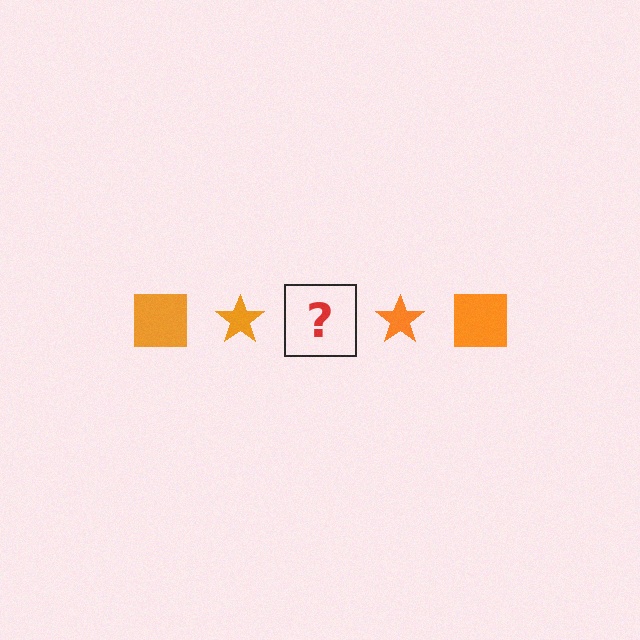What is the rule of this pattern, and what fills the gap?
The rule is that the pattern cycles through square, star shapes in orange. The gap should be filled with an orange square.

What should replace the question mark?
The question mark should be replaced with an orange square.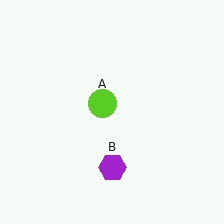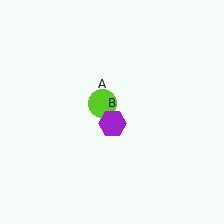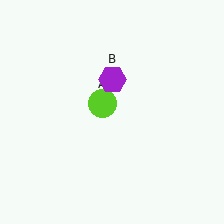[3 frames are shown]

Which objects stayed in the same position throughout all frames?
Lime circle (object A) remained stationary.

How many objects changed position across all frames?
1 object changed position: purple hexagon (object B).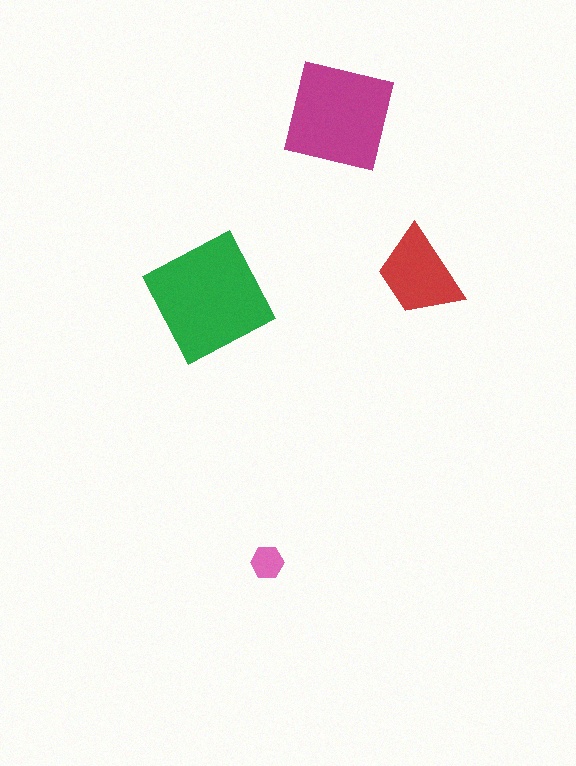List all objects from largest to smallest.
The green square, the magenta square, the red trapezoid, the pink hexagon.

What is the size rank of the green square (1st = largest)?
1st.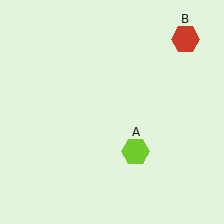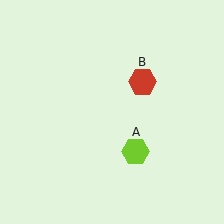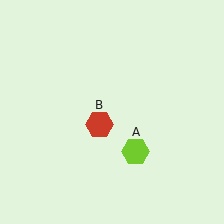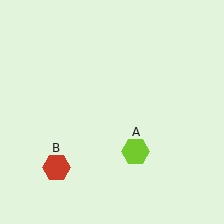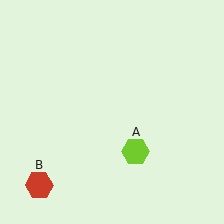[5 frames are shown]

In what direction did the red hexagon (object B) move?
The red hexagon (object B) moved down and to the left.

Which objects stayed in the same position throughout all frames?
Lime hexagon (object A) remained stationary.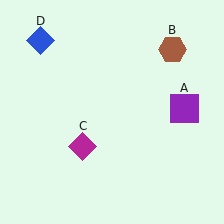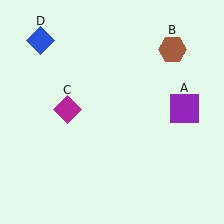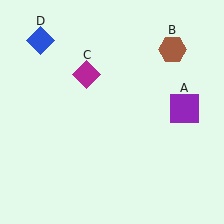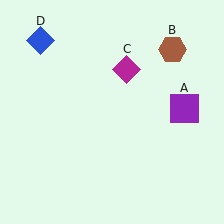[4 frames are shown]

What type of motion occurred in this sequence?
The magenta diamond (object C) rotated clockwise around the center of the scene.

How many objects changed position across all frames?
1 object changed position: magenta diamond (object C).